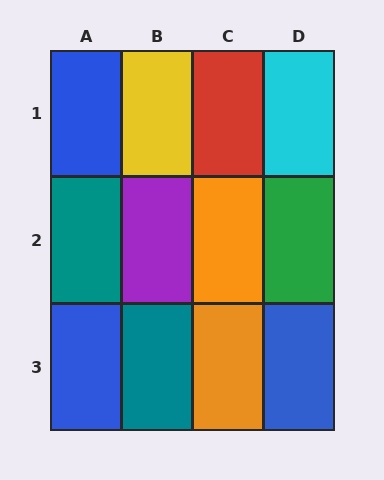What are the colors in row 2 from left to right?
Teal, purple, orange, green.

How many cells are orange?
2 cells are orange.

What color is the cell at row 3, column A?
Blue.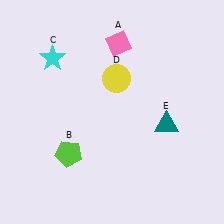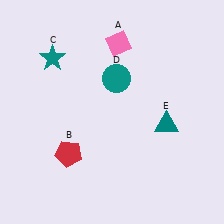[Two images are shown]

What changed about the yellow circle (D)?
In Image 1, D is yellow. In Image 2, it changed to teal.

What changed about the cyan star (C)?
In Image 1, C is cyan. In Image 2, it changed to teal.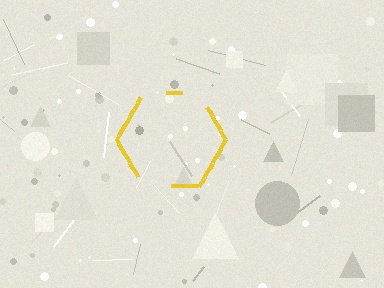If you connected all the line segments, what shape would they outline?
They would outline a hexagon.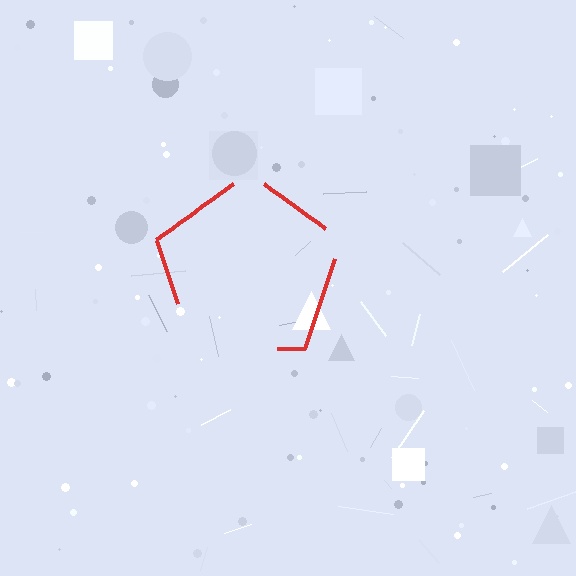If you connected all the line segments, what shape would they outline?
They would outline a pentagon.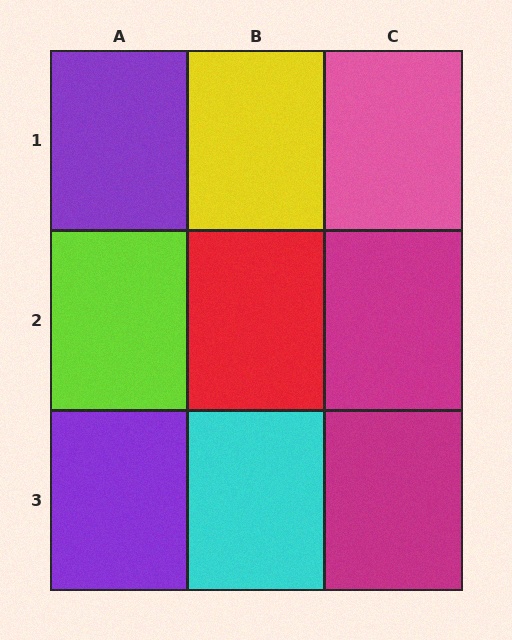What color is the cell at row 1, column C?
Pink.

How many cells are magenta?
2 cells are magenta.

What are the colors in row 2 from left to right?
Lime, red, magenta.